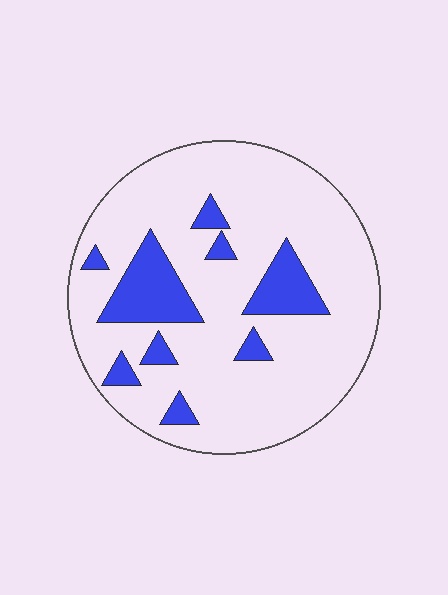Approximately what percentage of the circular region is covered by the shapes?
Approximately 15%.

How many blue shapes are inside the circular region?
9.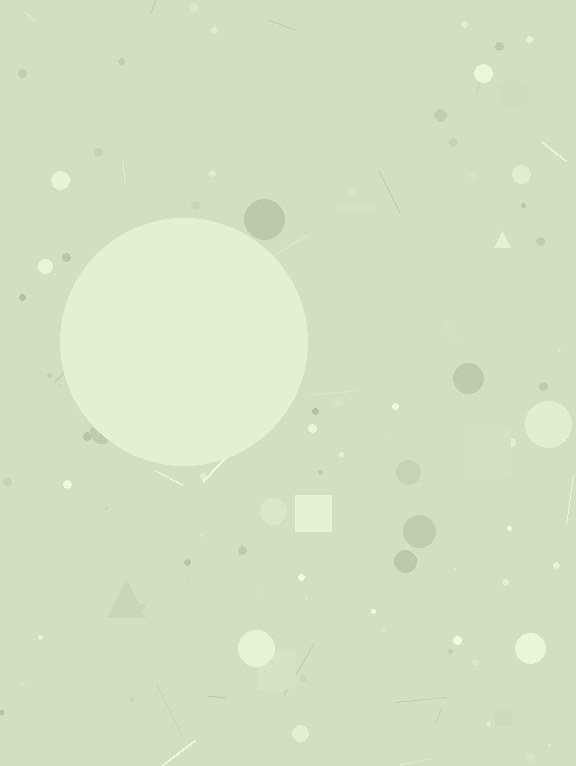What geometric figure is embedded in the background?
A circle is embedded in the background.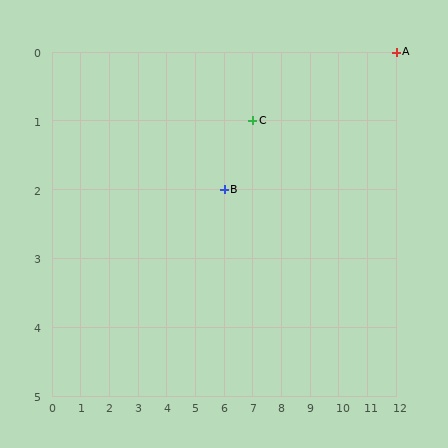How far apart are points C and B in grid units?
Points C and B are 1 column and 1 row apart (about 1.4 grid units diagonally).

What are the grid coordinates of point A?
Point A is at grid coordinates (12, 0).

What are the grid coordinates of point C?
Point C is at grid coordinates (7, 1).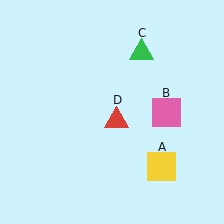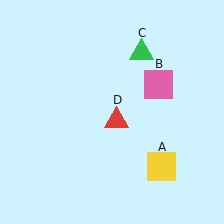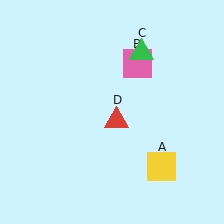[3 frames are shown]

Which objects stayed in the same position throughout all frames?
Yellow square (object A) and green triangle (object C) and red triangle (object D) remained stationary.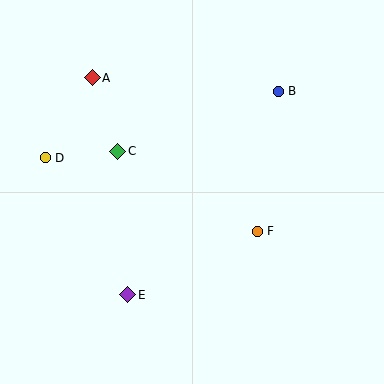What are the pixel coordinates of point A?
Point A is at (92, 78).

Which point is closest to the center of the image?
Point F at (257, 231) is closest to the center.